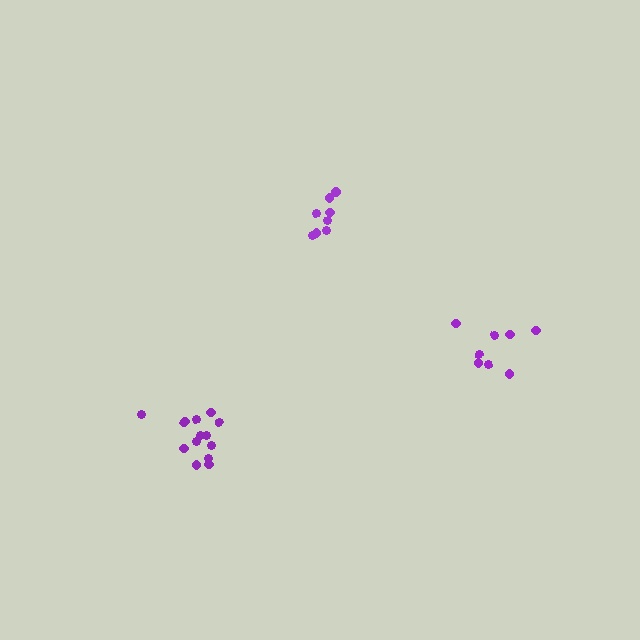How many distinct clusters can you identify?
There are 3 distinct clusters.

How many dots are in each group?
Group 1: 8 dots, Group 2: 8 dots, Group 3: 13 dots (29 total).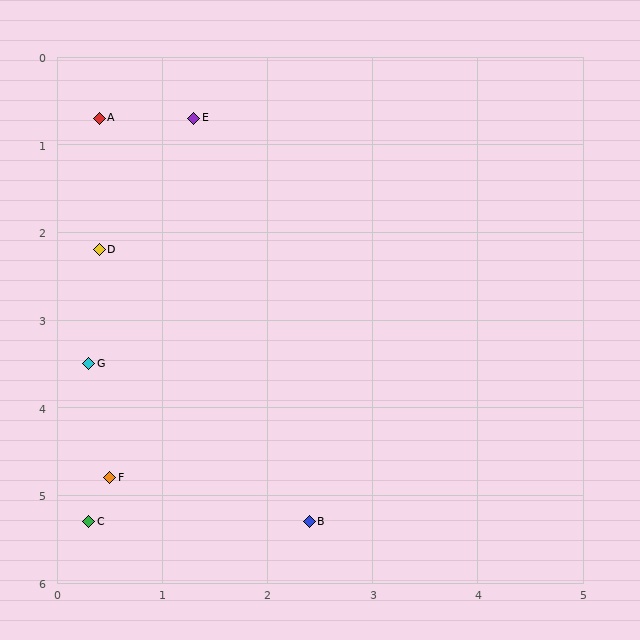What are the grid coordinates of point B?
Point B is at approximately (2.4, 5.3).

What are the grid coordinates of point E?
Point E is at approximately (1.3, 0.7).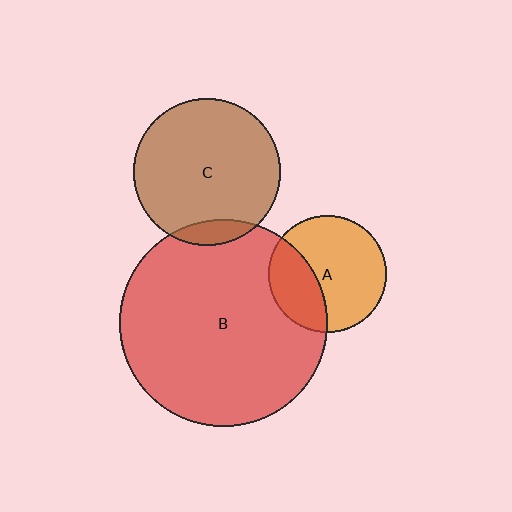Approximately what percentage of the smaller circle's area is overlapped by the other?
Approximately 10%.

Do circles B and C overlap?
Yes.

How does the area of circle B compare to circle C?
Approximately 2.0 times.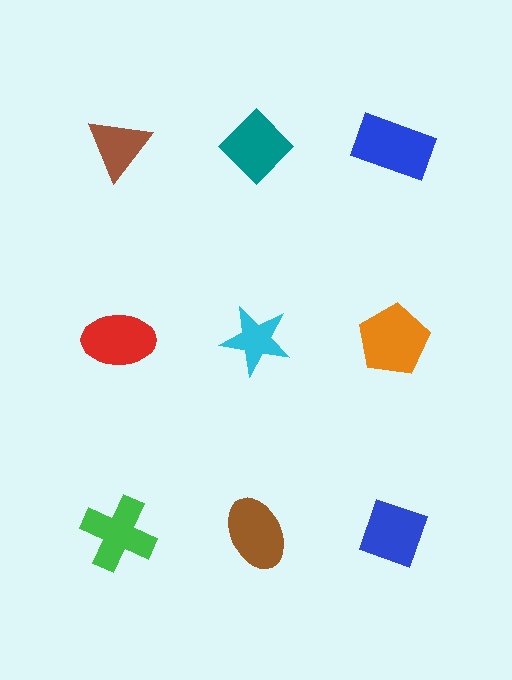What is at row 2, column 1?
A red ellipse.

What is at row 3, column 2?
A brown ellipse.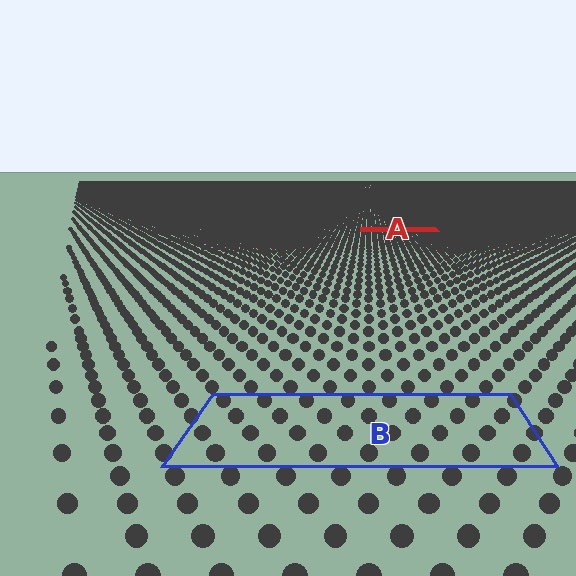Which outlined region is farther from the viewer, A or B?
Region A is farther from the viewer — the texture elements inside it appear smaller and more densely packed.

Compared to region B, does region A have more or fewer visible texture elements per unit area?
Region A has more texture elements per unit area — they are packed more densely because it is farther away.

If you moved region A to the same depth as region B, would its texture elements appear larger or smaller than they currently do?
They would appear larger. At a closer depth, the same texture elements are projected at a bigger on-screen size.